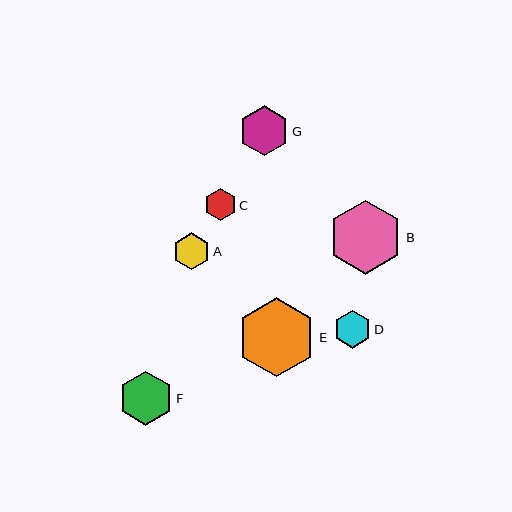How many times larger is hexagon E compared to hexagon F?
Hexagon E is approximately 1.5 times the size of hexagon F.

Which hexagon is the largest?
Hexagon E is the largest with a size of approximately 79 pixels.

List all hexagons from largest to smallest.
From largest to smallest: E, B, F, G, D, A, C.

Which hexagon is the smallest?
Hexagon C is the smallest with a size of approximately 32 pixels.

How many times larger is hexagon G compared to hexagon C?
Hexagon G is approximately 1.6 times the size of hexagon C.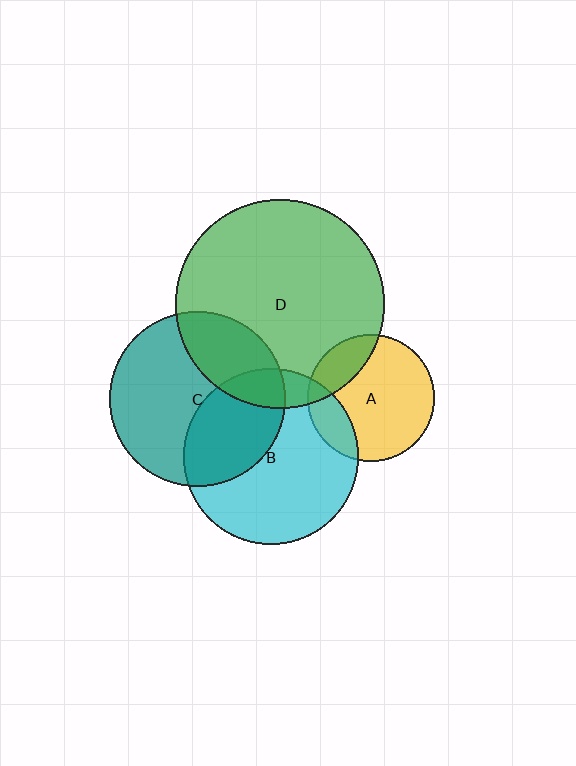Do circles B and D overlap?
Yes.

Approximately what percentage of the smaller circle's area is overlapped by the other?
Approximately 15%.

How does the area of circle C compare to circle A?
Approximately 1.9 times.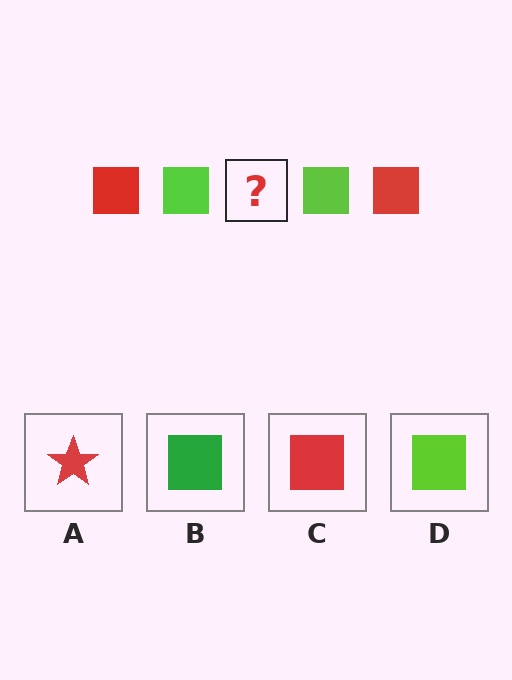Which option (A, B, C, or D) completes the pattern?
C.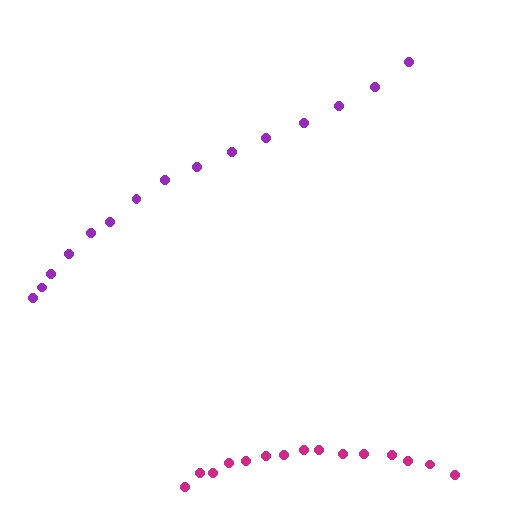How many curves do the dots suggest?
There are 2 distinct paths.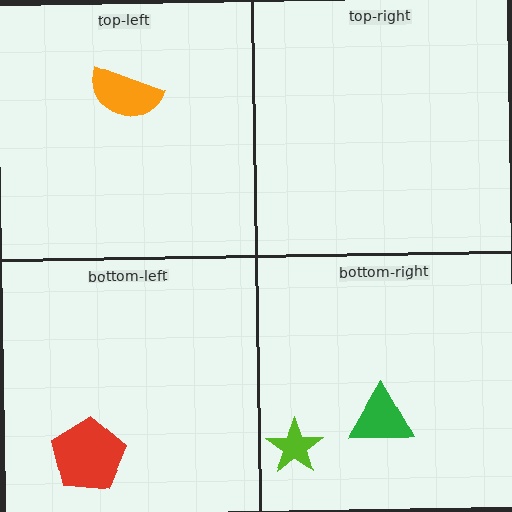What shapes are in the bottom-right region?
The lime star, the green triangle.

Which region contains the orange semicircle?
The top-left region.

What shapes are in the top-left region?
The orange semicircle.